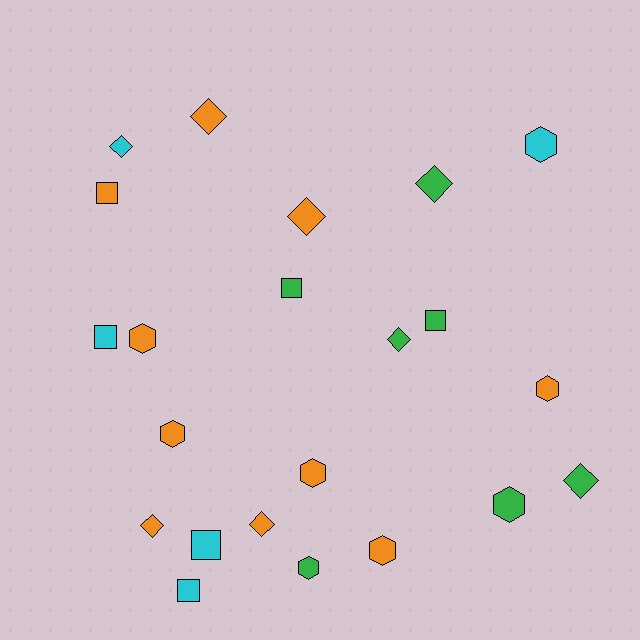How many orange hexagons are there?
There are 5 orange hexagons.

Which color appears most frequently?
Orange, with 10 objects.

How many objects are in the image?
There are 22 objects.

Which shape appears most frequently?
Hexagon, with 8 objects.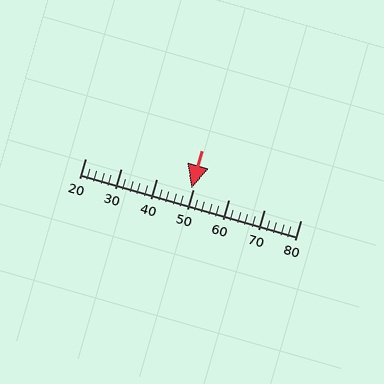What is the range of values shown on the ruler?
The ruler shows values from 20 to 80.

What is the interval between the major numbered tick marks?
The major tick marks are spaced 10 units apart.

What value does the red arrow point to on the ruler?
The red arrow points to approximately 50.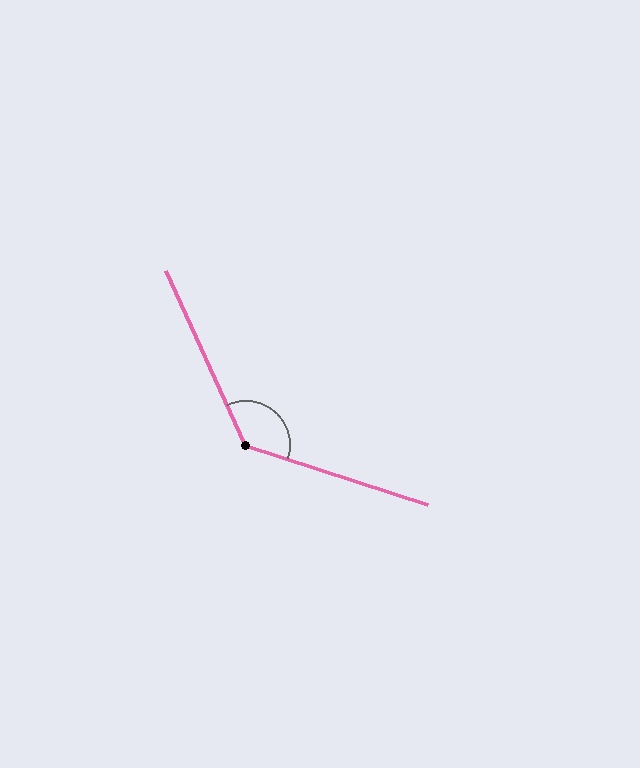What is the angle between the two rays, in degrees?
Approximately 132 degrees.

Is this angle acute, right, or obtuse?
It is obtuse.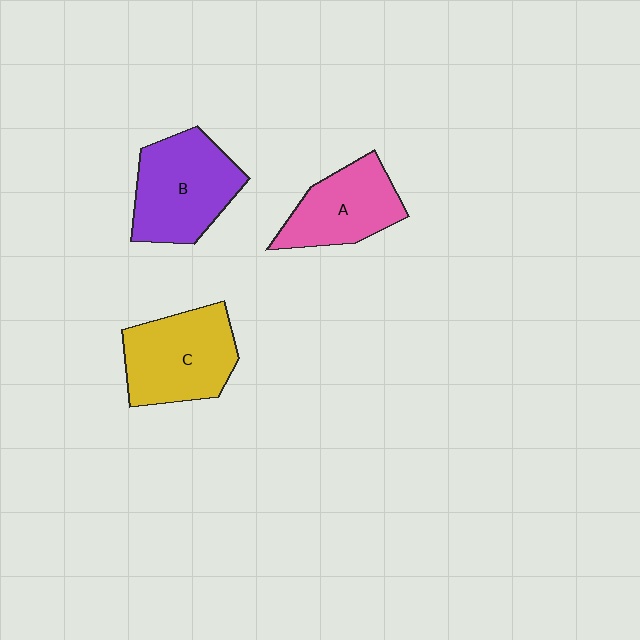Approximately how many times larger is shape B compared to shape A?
Approximately 1.2 times.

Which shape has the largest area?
Shape B (purple).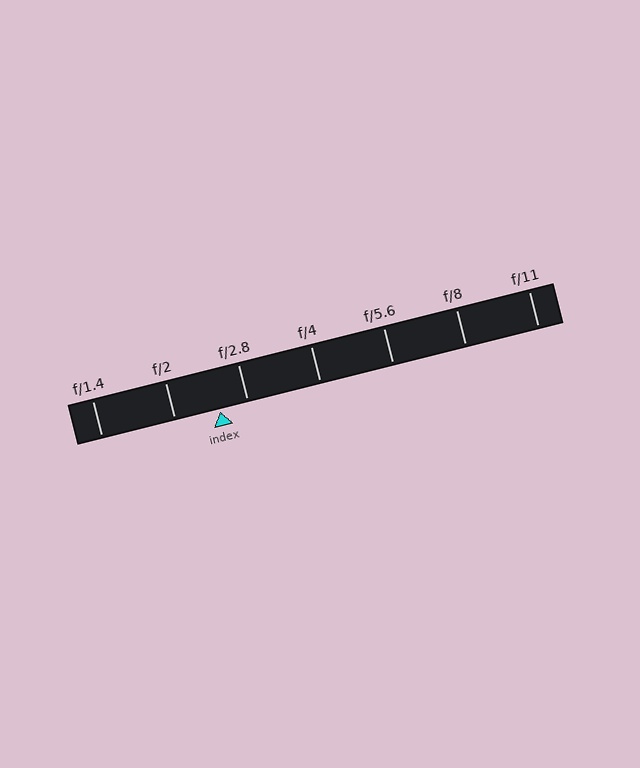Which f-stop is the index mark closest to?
The index mark is closest to f/2.8.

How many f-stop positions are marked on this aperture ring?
There are 7 f-stop positions marked.